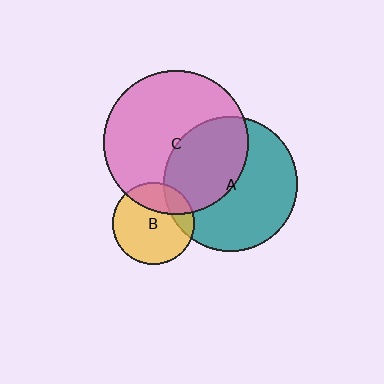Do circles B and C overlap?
Yes.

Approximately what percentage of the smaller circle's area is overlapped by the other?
Approximately 25%.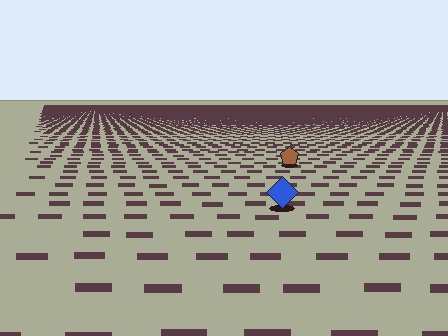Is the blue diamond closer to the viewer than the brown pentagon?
Yes. The blue diamond is closer — you can tell from the texture gradient: the ground texture is coarser near it.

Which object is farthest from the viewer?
The brown pentagon is farthest from the viewer. It appears smaller and the ground texture around it is denser.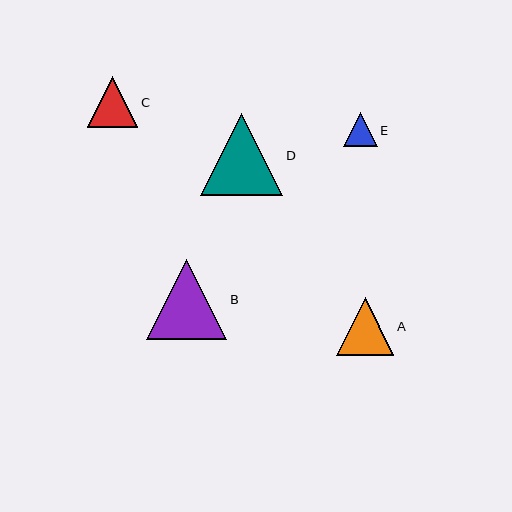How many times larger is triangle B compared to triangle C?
Triangle B is approximately 1.6 times the size of triangle C.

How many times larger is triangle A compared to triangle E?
Triangle A is approximately 1.7 times the size of triangle E.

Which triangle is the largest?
Triangle D is the largest with a size of approximately 82 pixels.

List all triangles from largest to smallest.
From largest to smallest: D, B, A, C, E.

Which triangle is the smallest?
Triangle E is the smallest with a size of approximately 34 pixels.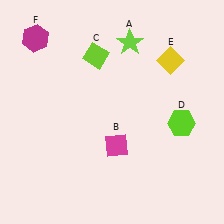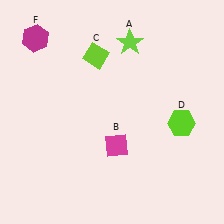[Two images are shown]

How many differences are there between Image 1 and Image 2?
There is 1 difference between the two images.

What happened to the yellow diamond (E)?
The yellow diamond (E) was removed in Image 2. It was in the top-right area of Image 1.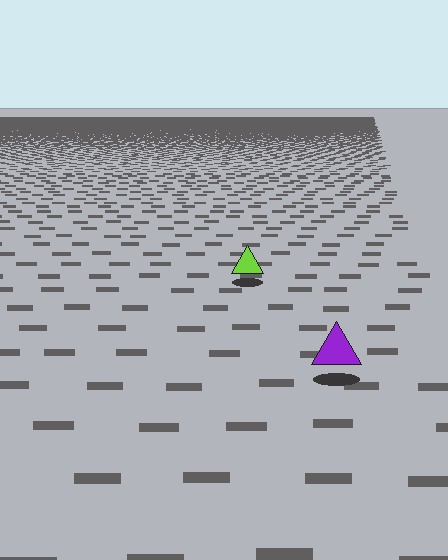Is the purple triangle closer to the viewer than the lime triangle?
Yes. The purple triangle is closer — you can tell from the texture gradient: the ground texture is coarser near it.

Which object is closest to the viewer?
The purple triangle is closest. The texture marks near it are larger and more spread out.